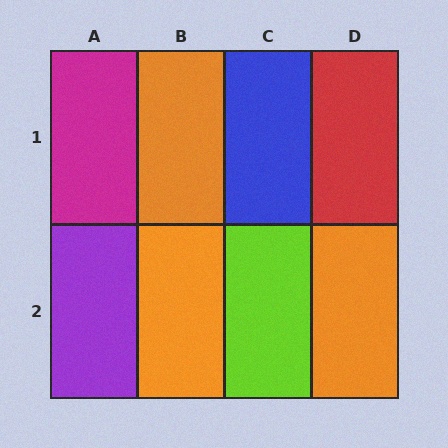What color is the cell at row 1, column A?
Magenta.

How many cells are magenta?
1 cell is magenta.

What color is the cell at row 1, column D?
Red.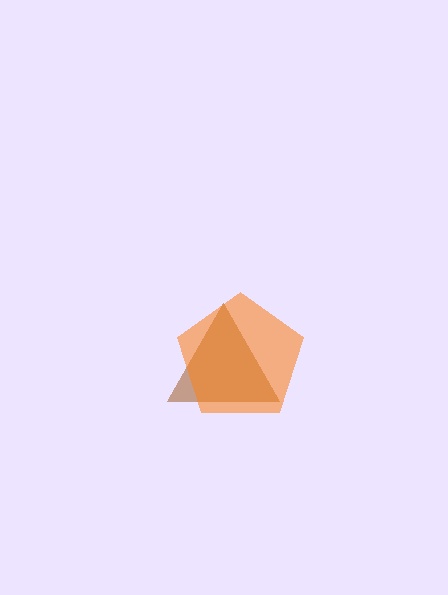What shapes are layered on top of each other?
The layered shapes are: a brown triangle, an orange pentagon.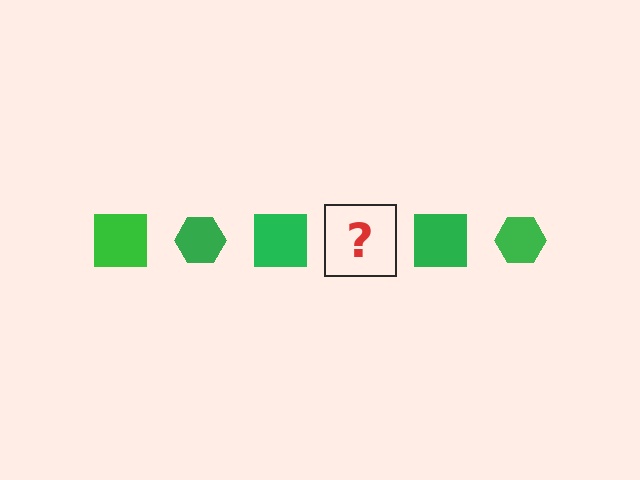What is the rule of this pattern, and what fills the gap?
The rule is that the pattern cycles through square, hexagon shapes in green. The gap should be filled with a green hexagon.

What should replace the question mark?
The question mark should be replaced with a green hexagon.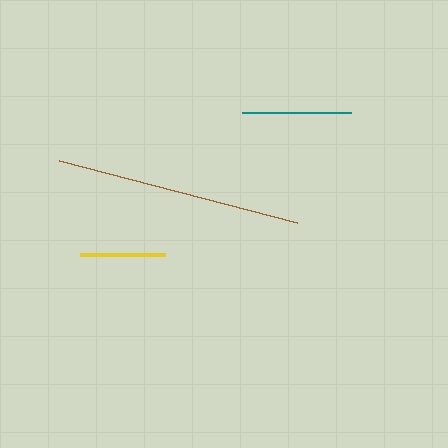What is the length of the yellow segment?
The yellow segment is approximately 85 pixels long.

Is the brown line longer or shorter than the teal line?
The brown line is longer than the teal line.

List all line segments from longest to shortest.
From longest to shortest: brown, teal, yellow.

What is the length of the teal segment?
The teal segment is approximately 110 pixels long.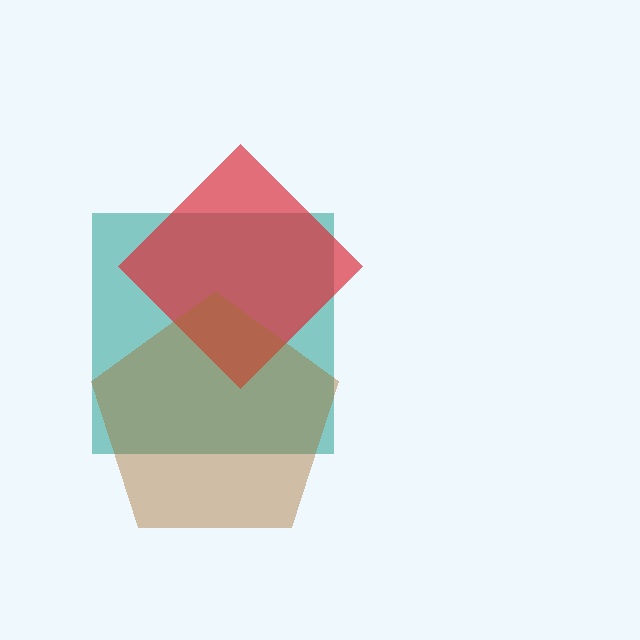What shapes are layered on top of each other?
The layered shapes are: a teal square, a red diamond, a brown pentagon.